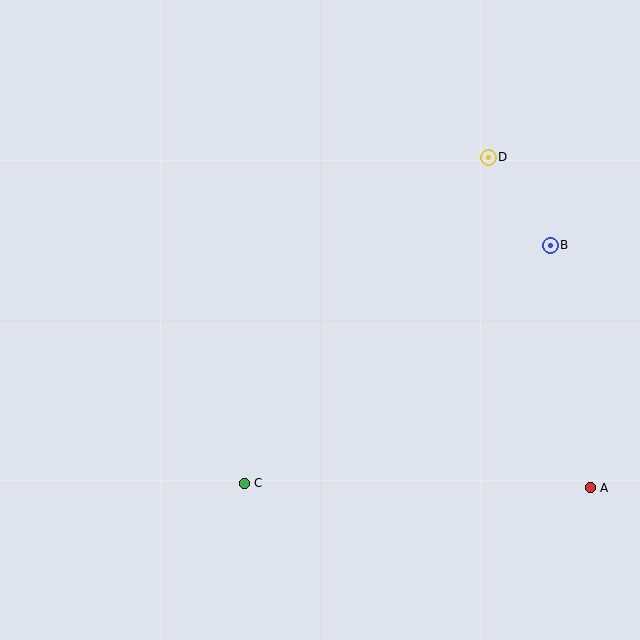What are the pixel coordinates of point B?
Point B is at (550, 245).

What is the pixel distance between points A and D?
The distance between A and D is 346 pixels.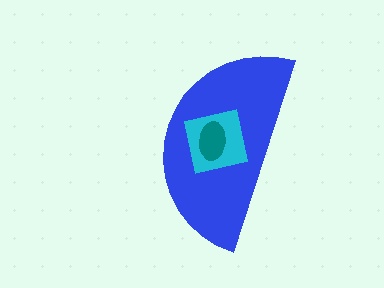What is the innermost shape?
The teal ellipse.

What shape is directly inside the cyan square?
The teal ellipse.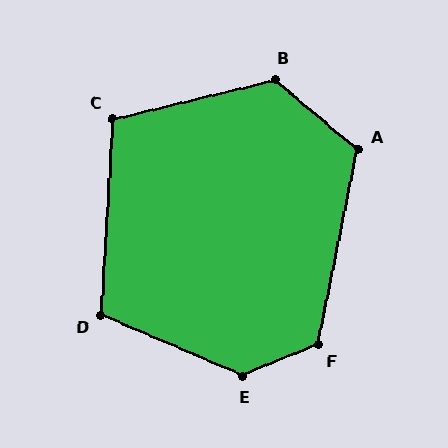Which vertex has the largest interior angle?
E, at approximately 134 degrees.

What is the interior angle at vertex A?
Approximately 119 degrees (obtuse).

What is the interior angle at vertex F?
Approximately 124 degrees (obtuse).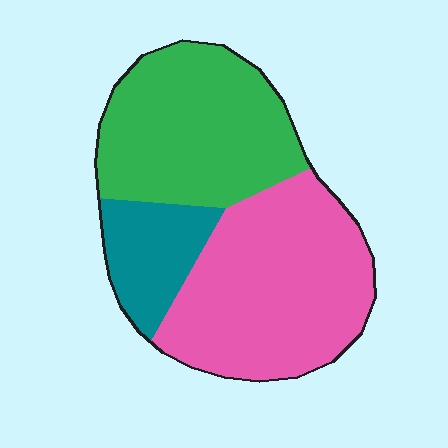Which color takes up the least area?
Teal, at roughly 15%.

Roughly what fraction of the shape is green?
Green takes up about three eighths (3/8) of the shape.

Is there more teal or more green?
Green.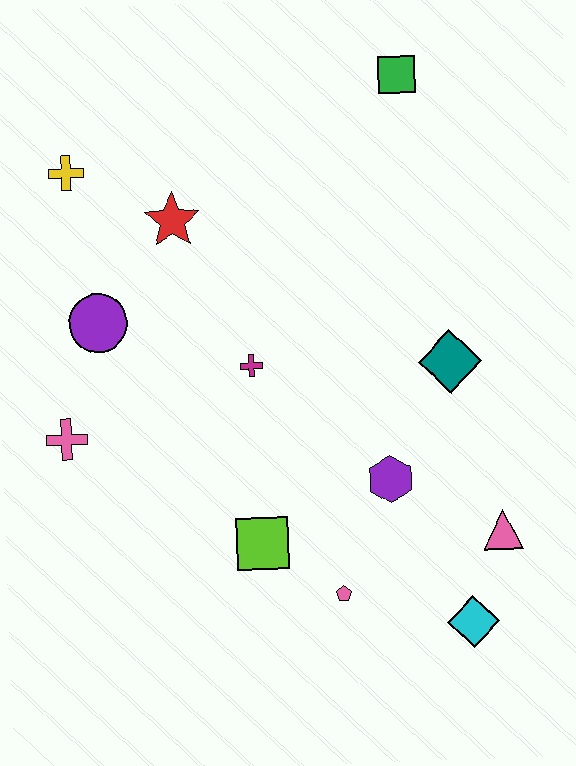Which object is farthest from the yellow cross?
The cyan diamond is farthest from the yellow cross.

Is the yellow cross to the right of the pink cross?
Yes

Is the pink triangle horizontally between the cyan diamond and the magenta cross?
No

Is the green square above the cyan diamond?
Yes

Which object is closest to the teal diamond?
The purple hexagon is closest to the teal diamond.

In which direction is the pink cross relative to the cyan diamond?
The pink cross is to the left of the cyan diamond.